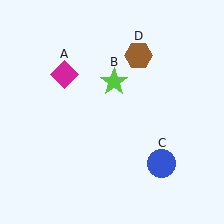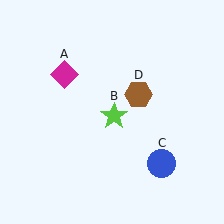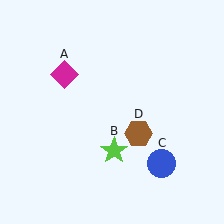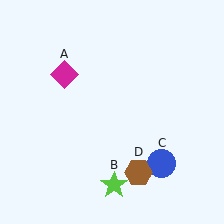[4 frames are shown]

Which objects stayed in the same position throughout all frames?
Magenta diamond (object A) and blue circle (object C) remained stationary.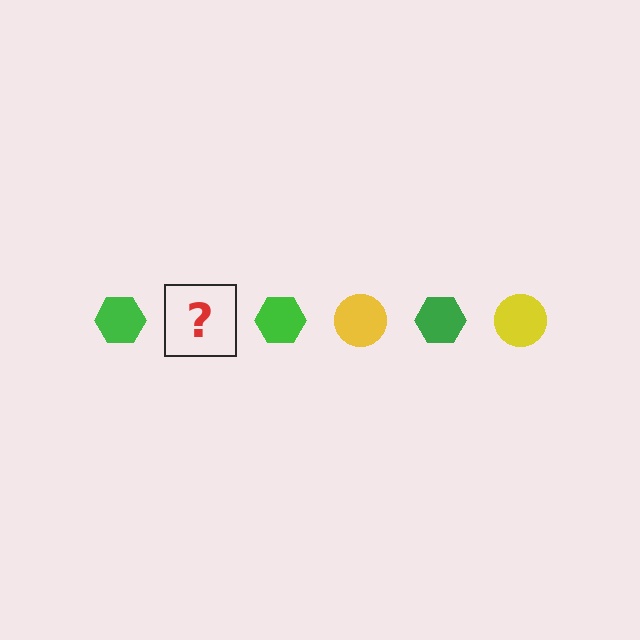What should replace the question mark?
The question mark should be replaced with a yellow circle.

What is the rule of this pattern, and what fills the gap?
The rule is that the pattern alternates between green hexagon and yellow circle. The gap should be filled with a yellow circle.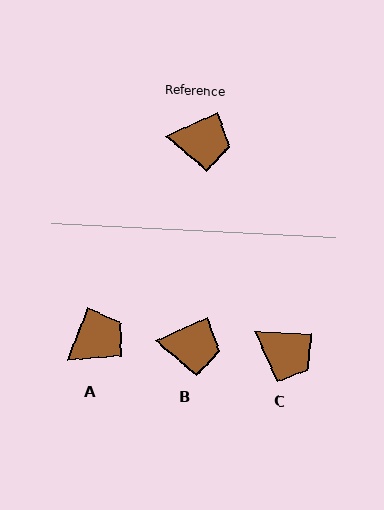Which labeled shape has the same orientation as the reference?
B.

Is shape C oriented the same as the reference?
No, it is off by about 26 degrees.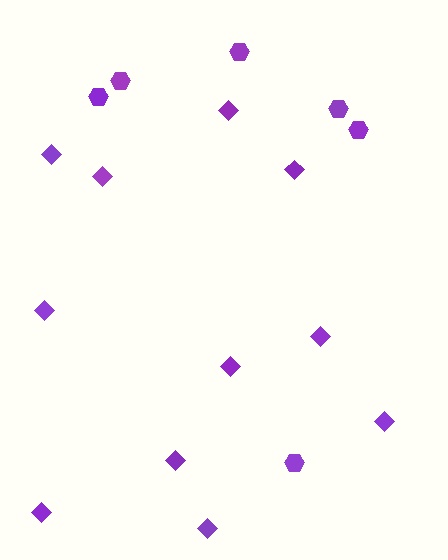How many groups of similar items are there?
There are 2 groups: one group of diamonds (11) and one group of hexagons (6).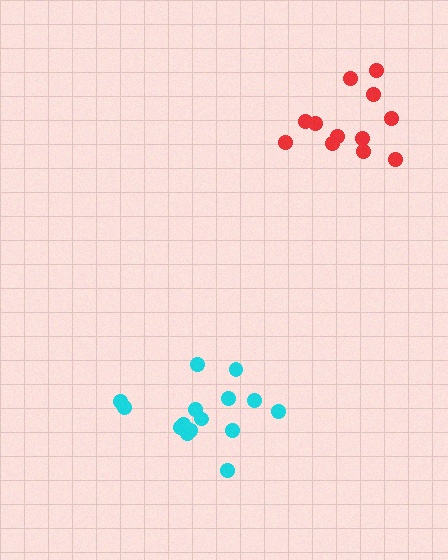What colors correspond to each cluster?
The clusters are colored: cyan, red.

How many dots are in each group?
Group 1: 15 dots, Group 2: 12 dots (27 total).